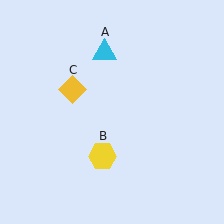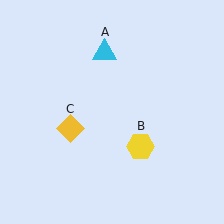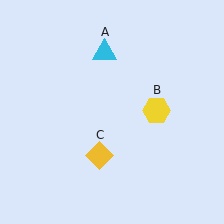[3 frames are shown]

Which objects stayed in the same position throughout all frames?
Cyan triangle (object A) remained stationary.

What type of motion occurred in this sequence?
The yellow hexagon (object B), yellow diamond (object C) rotated counterclockwise around the center of the scene.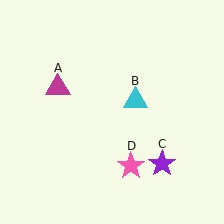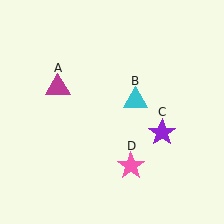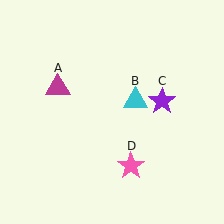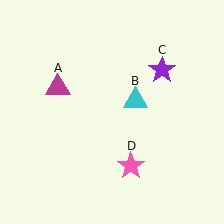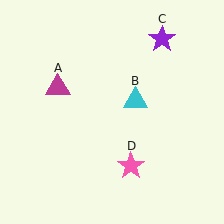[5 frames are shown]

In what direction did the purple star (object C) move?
The purple star (object C) moved up.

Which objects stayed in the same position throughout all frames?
Magenta triangle (object A) and cyan triangle (object B) and pink star (object D) remained stationary.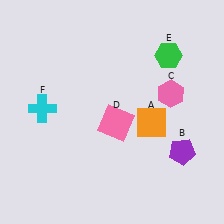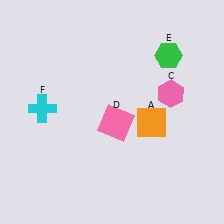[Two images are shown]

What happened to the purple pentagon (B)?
The purple pentagon (B) was removed in Image 2. It was in the bottom-right area of Image 1.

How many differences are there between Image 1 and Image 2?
There is 1 difference between the two images.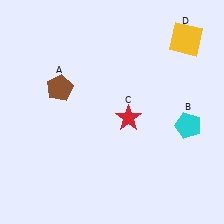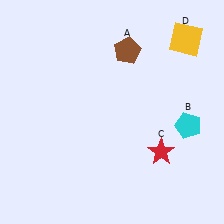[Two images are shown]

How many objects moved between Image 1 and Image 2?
2 objects moved between the two images.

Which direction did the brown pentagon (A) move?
The brown pentagon (A) moved right.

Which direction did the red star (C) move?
The red star (C) moved down.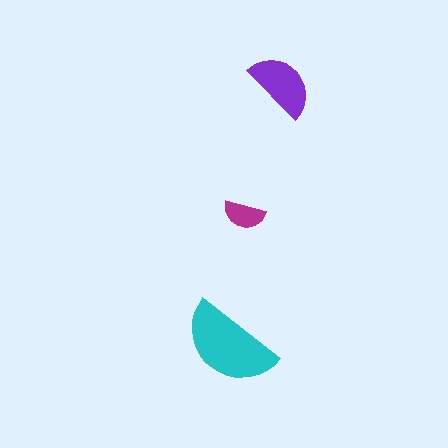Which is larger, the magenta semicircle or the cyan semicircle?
The cyan one.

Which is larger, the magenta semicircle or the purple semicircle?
The purple one.